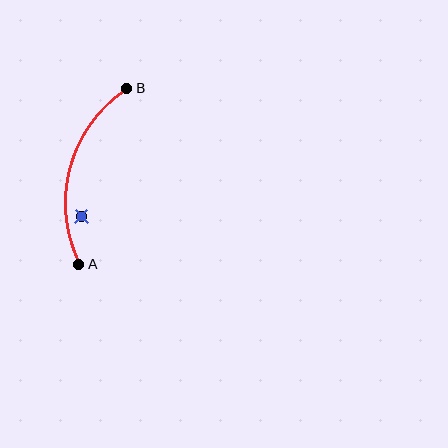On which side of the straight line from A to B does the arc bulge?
The arc bulges to the left of the straight line connecting A and B.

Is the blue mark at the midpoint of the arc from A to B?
No — the blue mark does not lie on the arc at all. It sits slightly inside the curve.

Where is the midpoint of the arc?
The arc midpoint is the point on the curve farthest from the straight line joining A and B. It sits to the left of that line.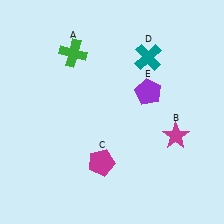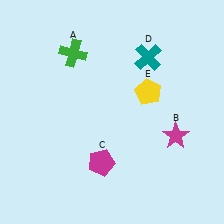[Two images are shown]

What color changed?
The pentagon (E) changed from purple in Image 1 to yellow in Image 2.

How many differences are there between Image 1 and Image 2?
There is 1 difference between the two images.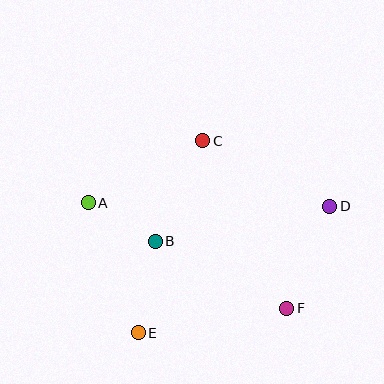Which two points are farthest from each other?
Points A and D are farthest from each other.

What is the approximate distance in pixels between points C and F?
The distance between C and F is approximately 188 pixels.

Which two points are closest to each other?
Points A and B are closest to each other.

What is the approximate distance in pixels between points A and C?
The distance between A and C is approximately 130 pixels.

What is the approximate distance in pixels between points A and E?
The distance between A and E is approximately 139 pixels.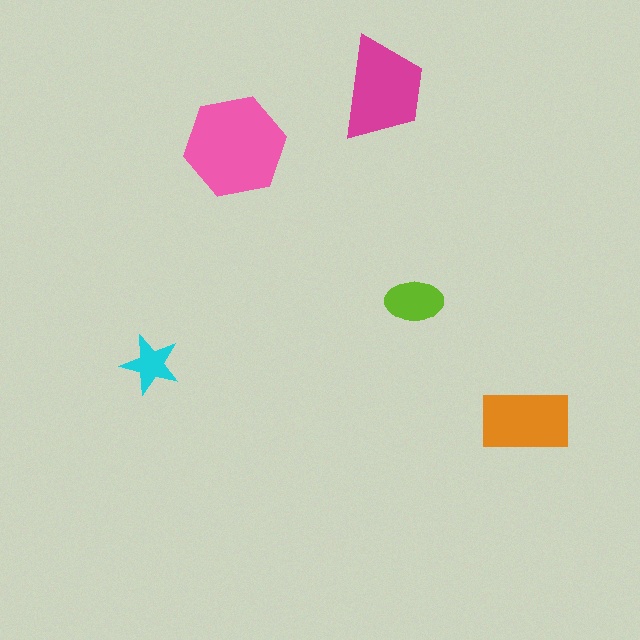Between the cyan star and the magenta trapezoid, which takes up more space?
The magenta trapezoid.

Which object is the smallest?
The cyan star.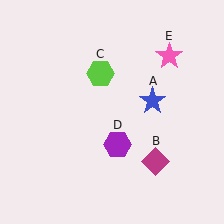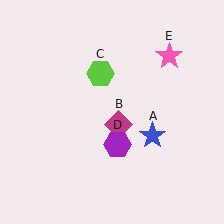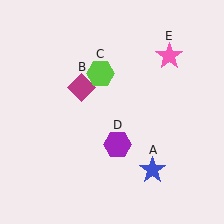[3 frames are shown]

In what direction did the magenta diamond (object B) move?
The magenta diamond (object B) moved up and to the left.